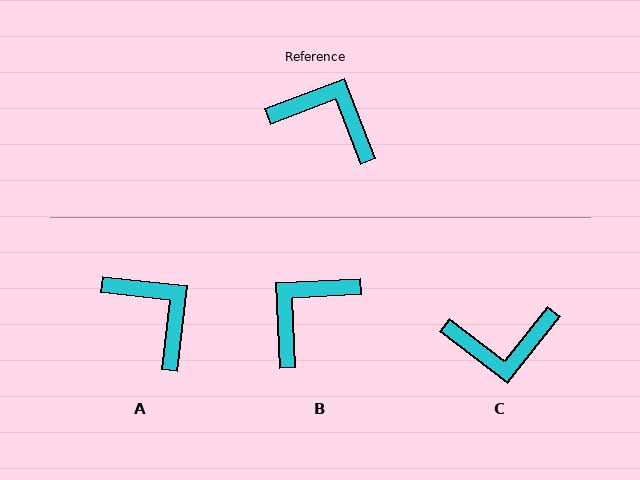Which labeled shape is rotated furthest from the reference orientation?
C, about 149 degrees away.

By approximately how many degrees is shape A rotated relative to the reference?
Approximately 28 degrees clockwise.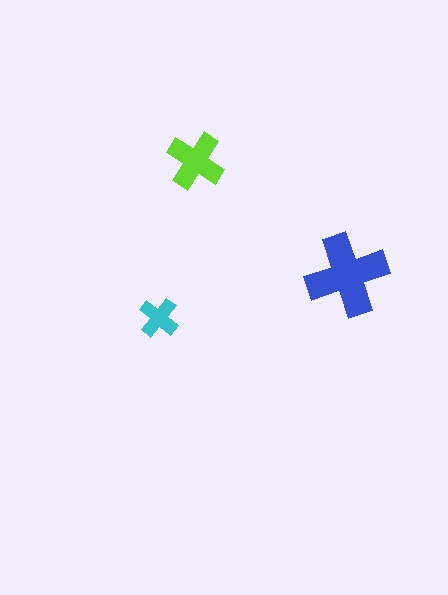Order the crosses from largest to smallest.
the blue one, the lime one, the cyan one.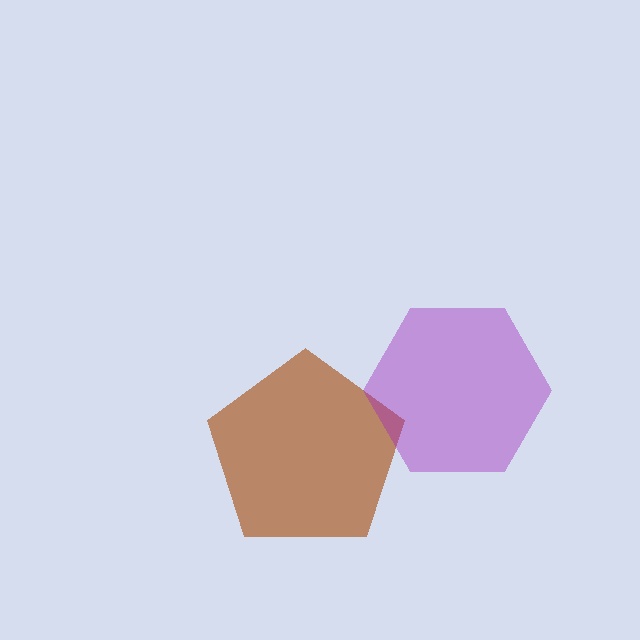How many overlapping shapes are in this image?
There are 2 overlapping shapes in the image.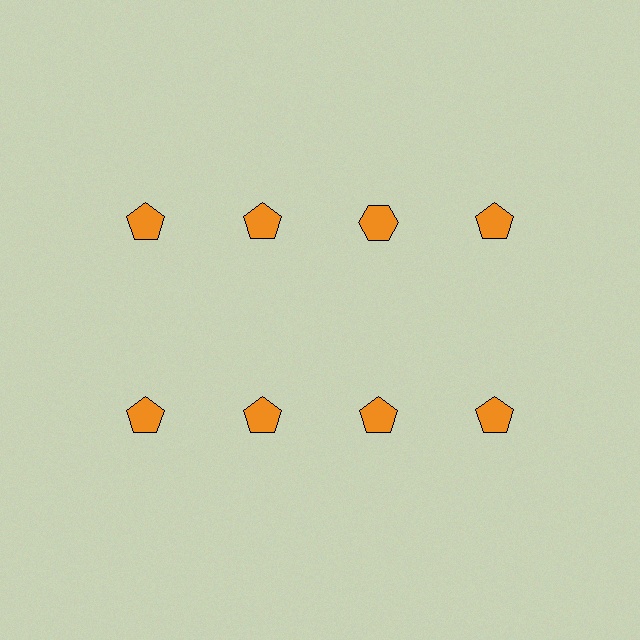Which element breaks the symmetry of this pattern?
The orange hexagon in the top row, center column breaks the symmetry. All other shapes are orange pentagons.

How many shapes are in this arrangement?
There are 8 shapes arranged in a grid pattern.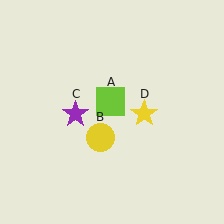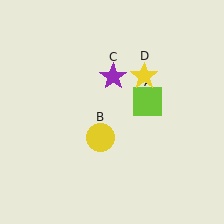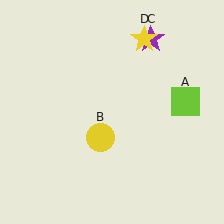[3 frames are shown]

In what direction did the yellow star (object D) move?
The yellow star (object D) moved up.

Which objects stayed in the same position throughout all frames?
Yellow circle (object B) remained stationary.